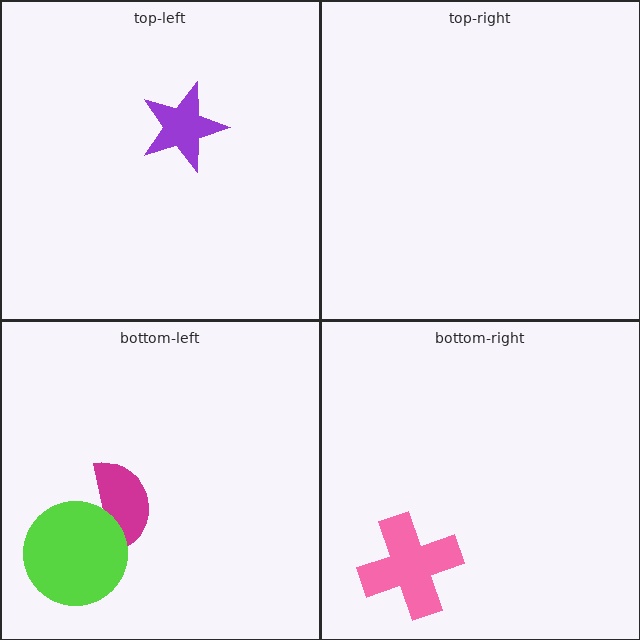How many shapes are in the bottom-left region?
2.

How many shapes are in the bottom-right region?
1.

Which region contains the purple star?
The top-left region.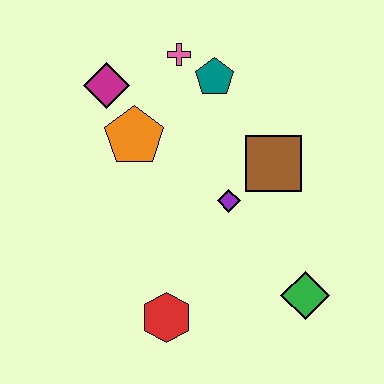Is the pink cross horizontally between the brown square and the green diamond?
No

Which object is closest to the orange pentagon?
The magenta diamond is closest to the orange pentagon.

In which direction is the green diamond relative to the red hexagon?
The green diamond is to the right of the red hexagon.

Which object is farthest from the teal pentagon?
The red hexagon is farthest from the teal pentagon.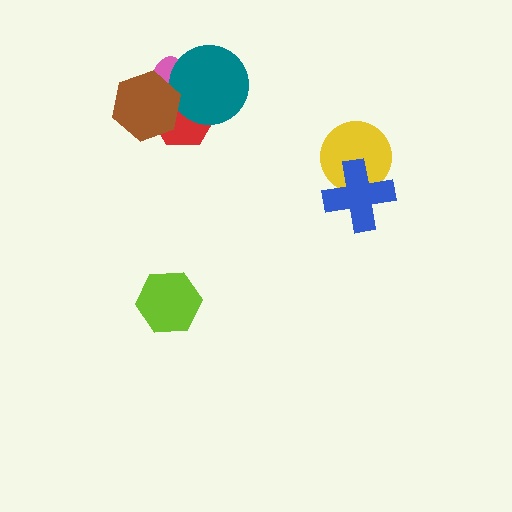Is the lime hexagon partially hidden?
No, no other shape covers it.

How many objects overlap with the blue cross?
1 object overlaps with the blue cross.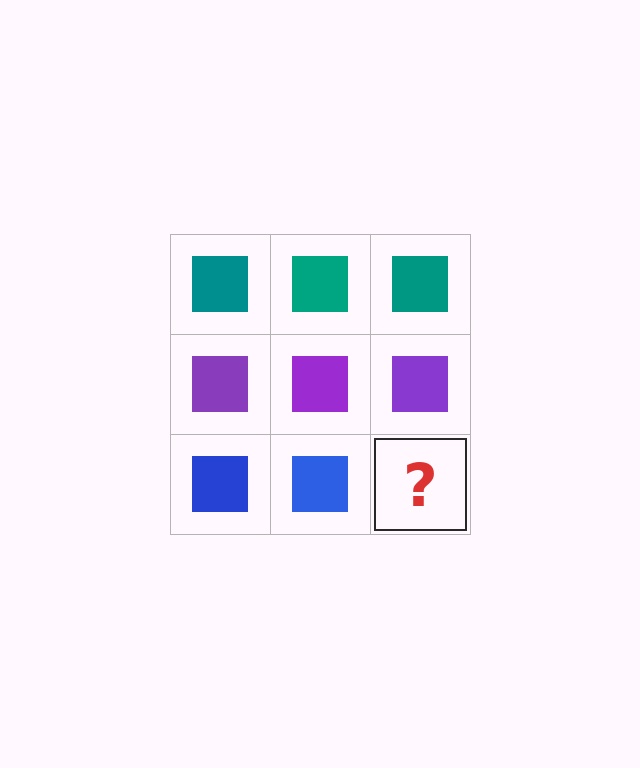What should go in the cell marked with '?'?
The missing cell should contain a blue square.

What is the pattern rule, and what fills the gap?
The rule is that each row has a consistent color. The gap should be filled with a blue square.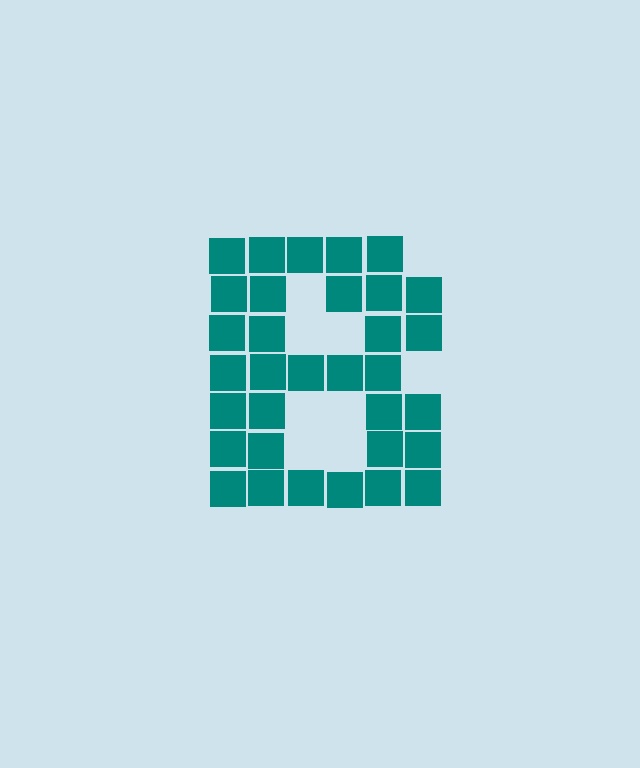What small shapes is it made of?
It is made of small squares.